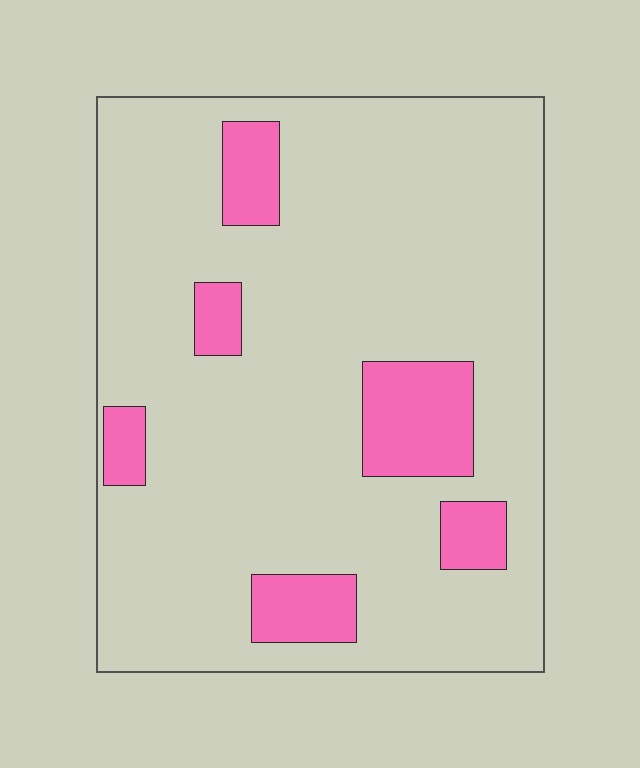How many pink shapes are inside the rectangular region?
6.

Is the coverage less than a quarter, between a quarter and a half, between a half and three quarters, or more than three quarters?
Less than a quarter.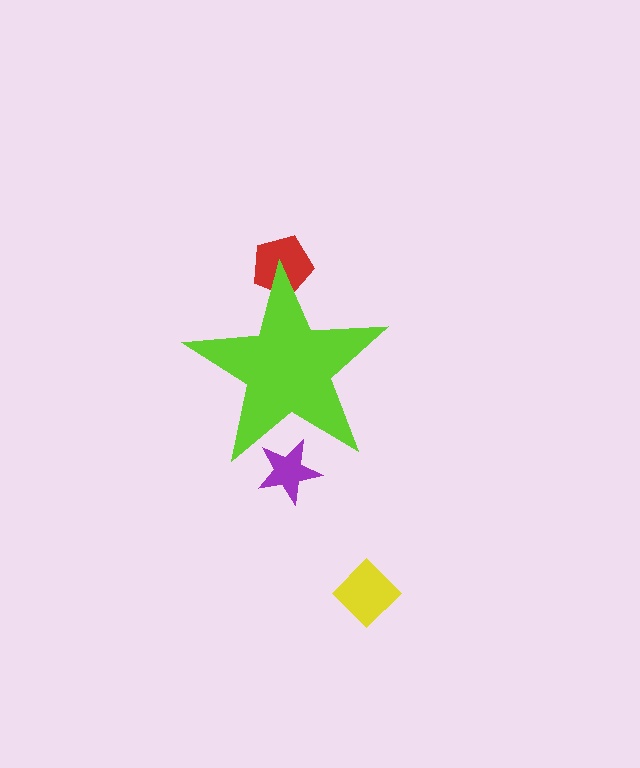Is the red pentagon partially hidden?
Yes, the red pentagon is partially hidden behind the lime star.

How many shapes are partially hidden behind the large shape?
2 shapes are partially hidden.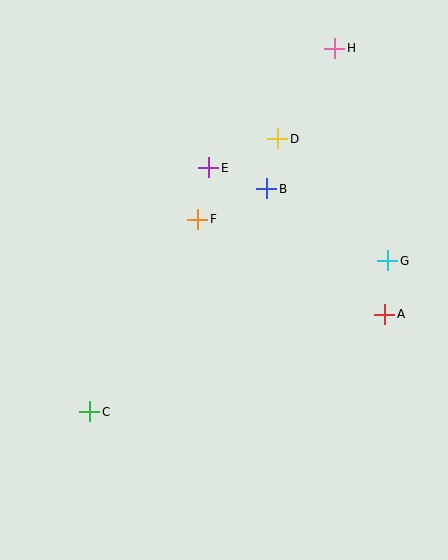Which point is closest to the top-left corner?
Point E is closest to the top-left corner.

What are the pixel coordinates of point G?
Point G is at (388, 261).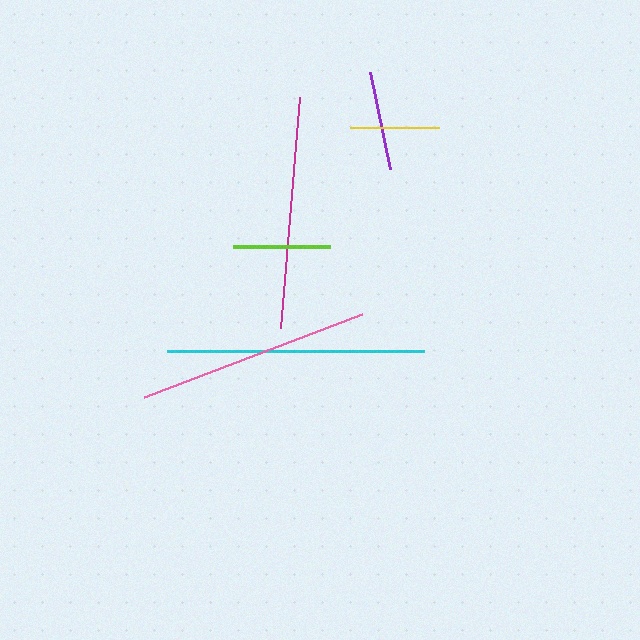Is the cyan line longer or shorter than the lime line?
The cyan line is longer than the lime line.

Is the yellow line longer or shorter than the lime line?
The lime line is longer than the yellow line.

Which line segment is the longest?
The cyan line is the longest at approximately 258 pixels.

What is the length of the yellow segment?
The yellow segment is approximately 90 pixels long.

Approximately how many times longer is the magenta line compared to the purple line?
The magenta line is approximately 2.3 times the length of the purple line.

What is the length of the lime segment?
The lime segment is approximately 97 pixels long.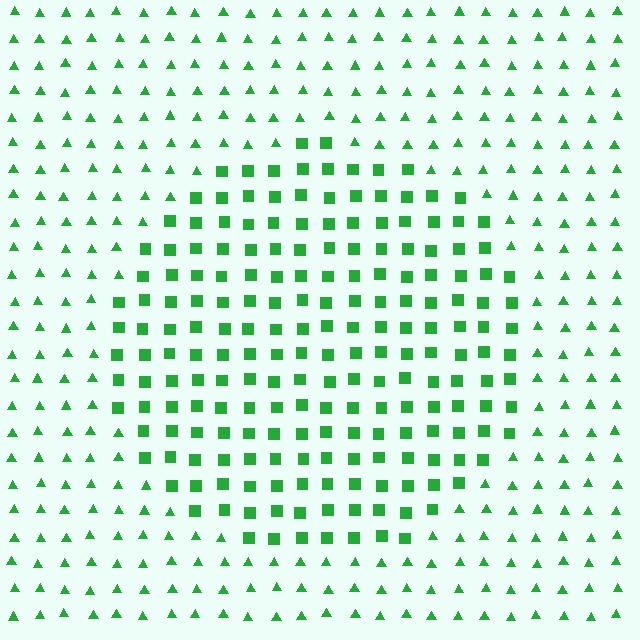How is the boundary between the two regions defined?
The boundary is defined by a change in element shape: squares inside vs. triangles outside. All elements share the same color and spacing.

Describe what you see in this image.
The image is filled with small green elements arranged in a uniform grid. A circle-shaped region contains squares, while the surrounding area contains triangles. The boundary is defined purely by the change in element shape.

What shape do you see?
I see a circle.